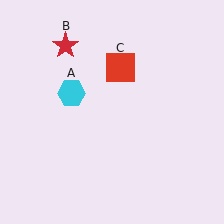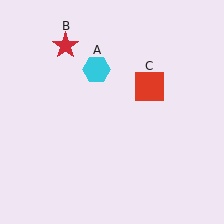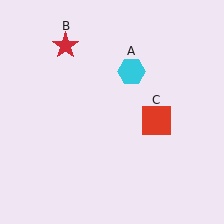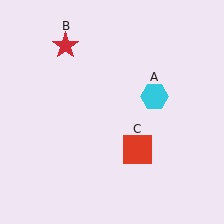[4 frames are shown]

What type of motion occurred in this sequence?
The cyan hexagon (object A), red square (object C) rotated clockwise around the center of the scene.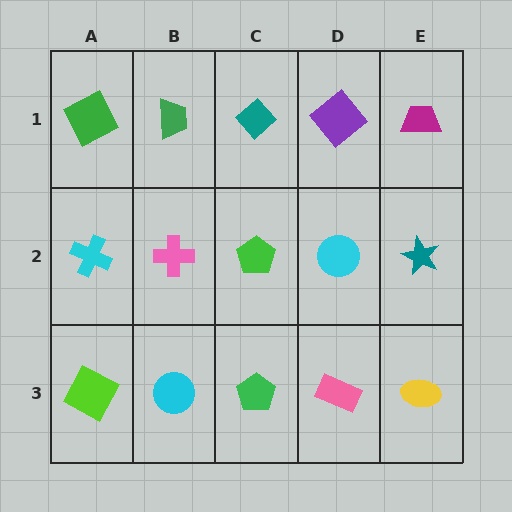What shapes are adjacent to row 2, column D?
A purple diamond (row 1, column D), a pink rectangle (row 3, column D), a green pentagon (row 2, column C), a teal star (row 2, column E).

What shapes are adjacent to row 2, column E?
A magenta trapezoid (row 1, column E), a yellow ellipse (row 3, column E), a cyan circle (row 2, column D).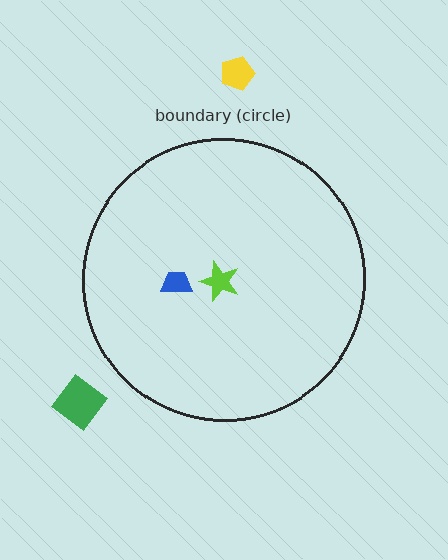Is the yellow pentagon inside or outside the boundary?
Outside.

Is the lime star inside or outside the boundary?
Inside.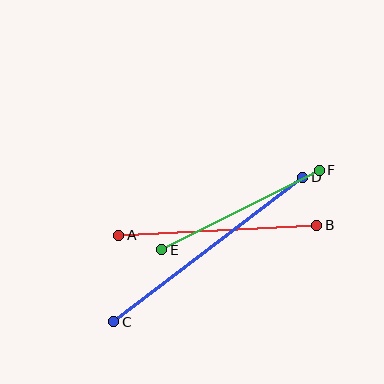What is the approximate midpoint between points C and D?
The midpoint is at approximately (208, 250) pixels.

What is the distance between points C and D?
The distance is approximately 238 pixels.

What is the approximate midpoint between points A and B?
The midpoint is at approximately (218, 230) pixels.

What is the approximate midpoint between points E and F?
The midpoint is at approximately (240, 210) pixels.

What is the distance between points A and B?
The distance is approximately 198 pixels.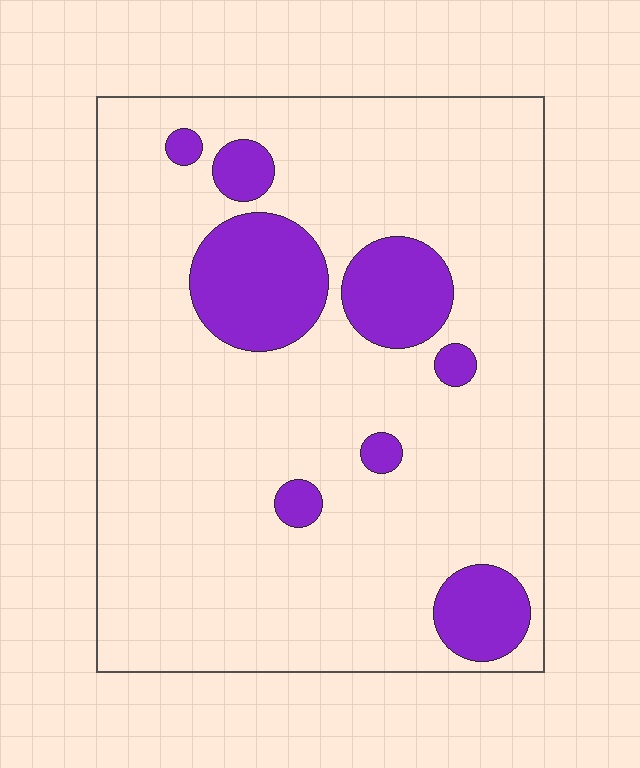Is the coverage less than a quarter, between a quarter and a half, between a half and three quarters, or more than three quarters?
Less than a quarter.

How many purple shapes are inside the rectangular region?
8.